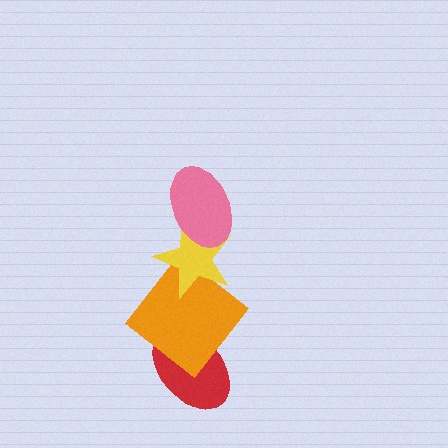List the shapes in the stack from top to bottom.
From top to bottom: the pink ellipse, the yellow star, the orange diamond, the red ellipse.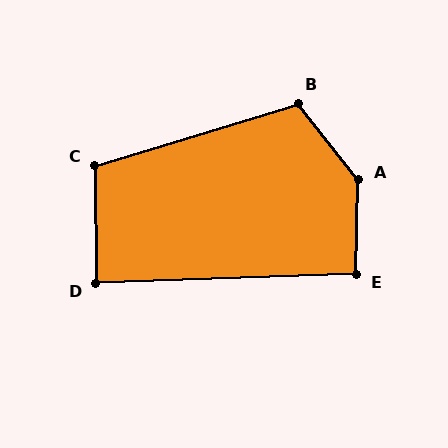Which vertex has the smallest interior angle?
D, at approximately 88 degrees.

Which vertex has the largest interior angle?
A, at approximately 140 degrees.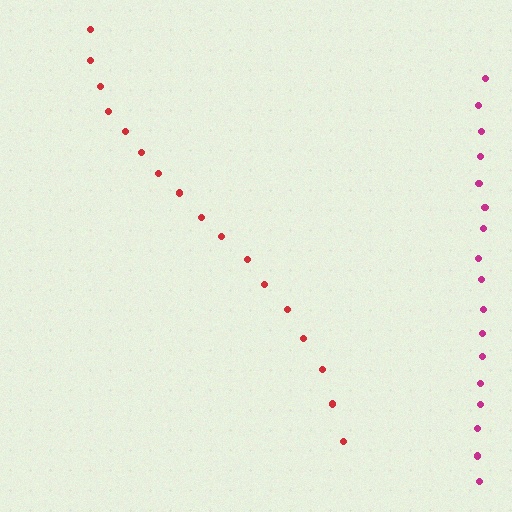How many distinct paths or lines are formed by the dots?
There are 2 distinct paths.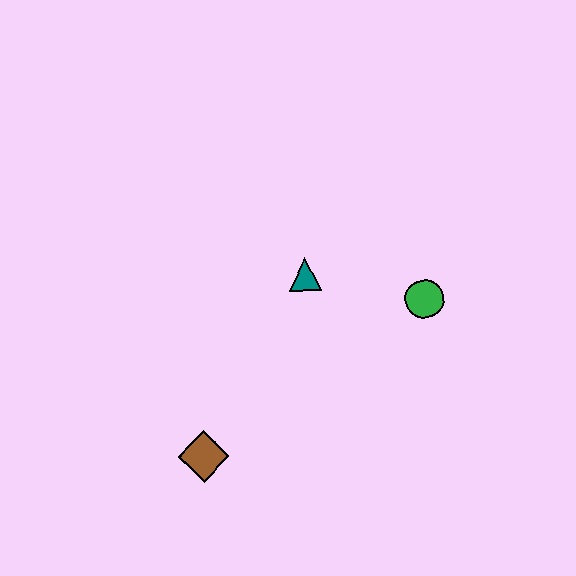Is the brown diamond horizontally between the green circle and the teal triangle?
No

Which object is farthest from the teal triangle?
The brown diamond is farthest from the teal triangle.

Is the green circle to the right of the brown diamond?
Yes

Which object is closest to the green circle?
The teal triangle is closest to the green circle.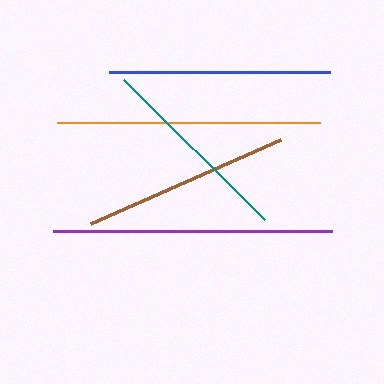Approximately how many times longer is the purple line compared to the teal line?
The purple line is approximately 1.4 times the length of the teal line.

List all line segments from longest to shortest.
From longest to shortest: purple, orange, blue, brown, teal.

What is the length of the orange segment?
The orange segment is approximately 263 pixels long.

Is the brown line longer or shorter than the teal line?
The brown line is longer than the teal line.